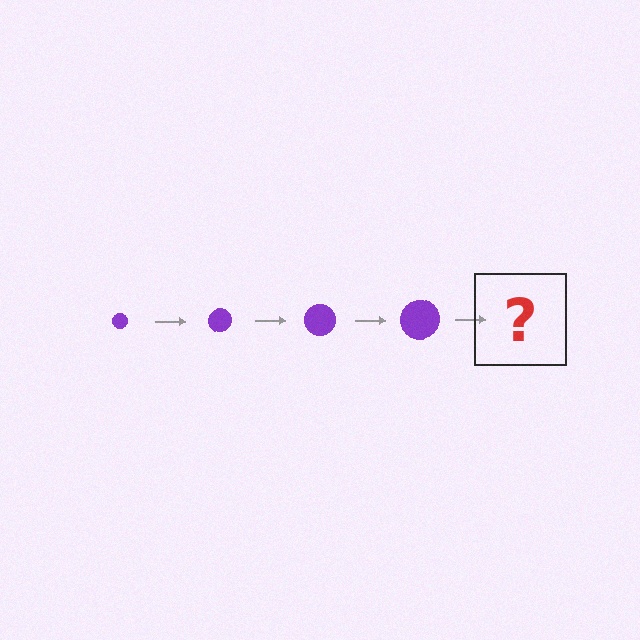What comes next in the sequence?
The next element should be a purple circle, larger than the previous one.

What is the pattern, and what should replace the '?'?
The pattern is that the circle gets progressively larger each step. The '?' should be a purple circle, larger than the previous one.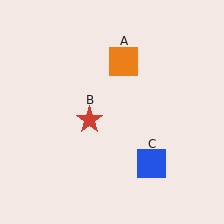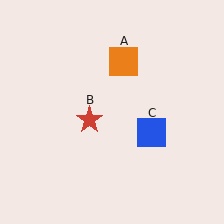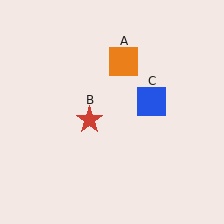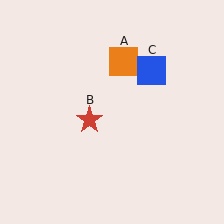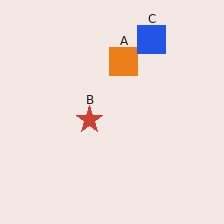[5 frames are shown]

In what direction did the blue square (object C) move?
The blue square (object C) moved up.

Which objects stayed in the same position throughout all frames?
Orange square (object A) and red star (object B) remained stationary.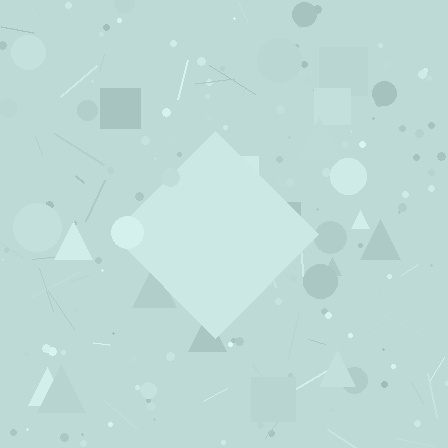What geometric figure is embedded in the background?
A diamond is embedded in the background.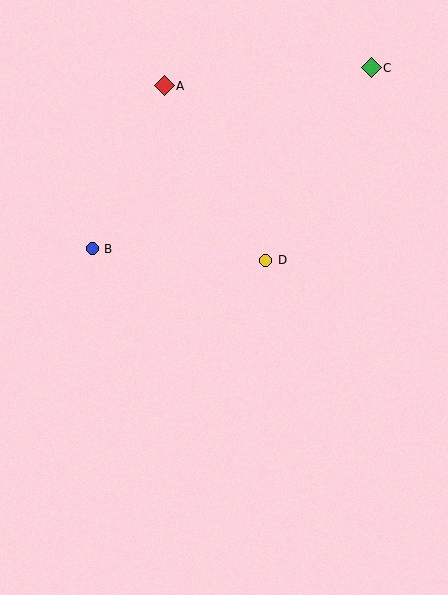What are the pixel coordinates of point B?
Point B is at (92, 249).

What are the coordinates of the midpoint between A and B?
The midpoint between A and B is at (128, 167).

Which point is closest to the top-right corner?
Point C is closest to the top-right corner.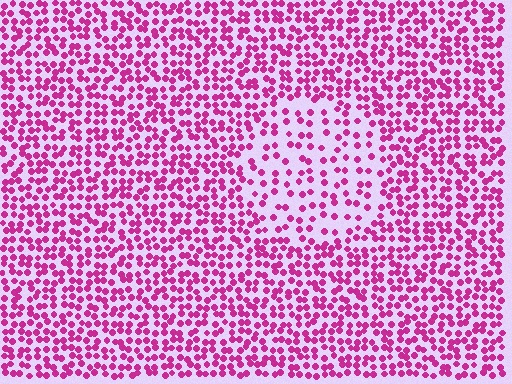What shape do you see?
I see a circle.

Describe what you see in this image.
The image contains small magenta elements arranged at two different densities. A circle-shaped region is visible where the elements are less densely packed than the surrounding area.